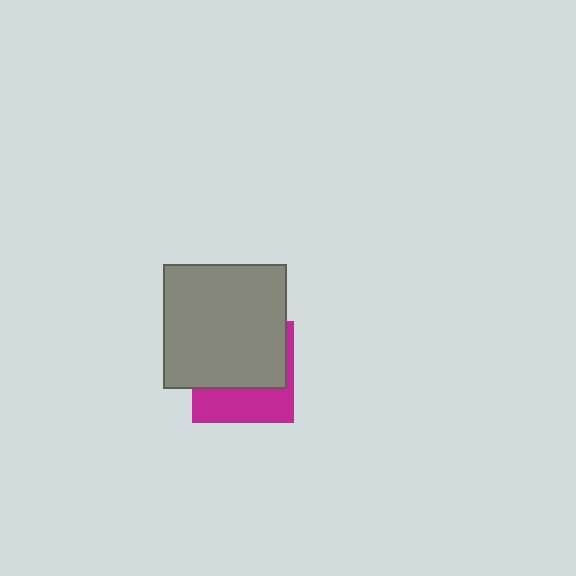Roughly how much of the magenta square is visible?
A small part of it is visible (roughly 37%).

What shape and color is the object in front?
The object in front is a gray square.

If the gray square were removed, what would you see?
You would see the complete magenta square.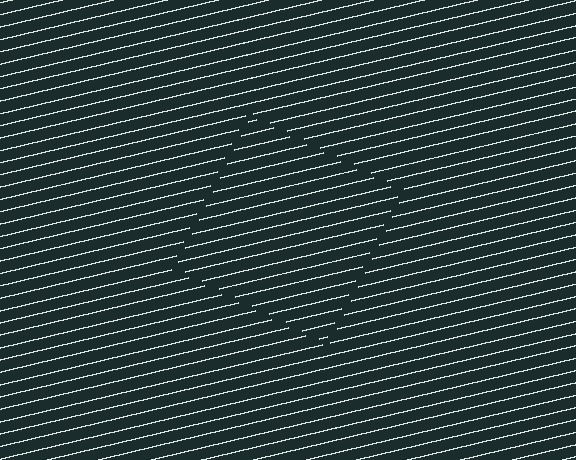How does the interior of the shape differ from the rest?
The interior of the shape contains the same grating, shifted by half a period — the contour is defined by the phase discontinuity where line-ends from the inner and outer gratings abut.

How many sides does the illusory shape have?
4 sides — the line-ends trace a square.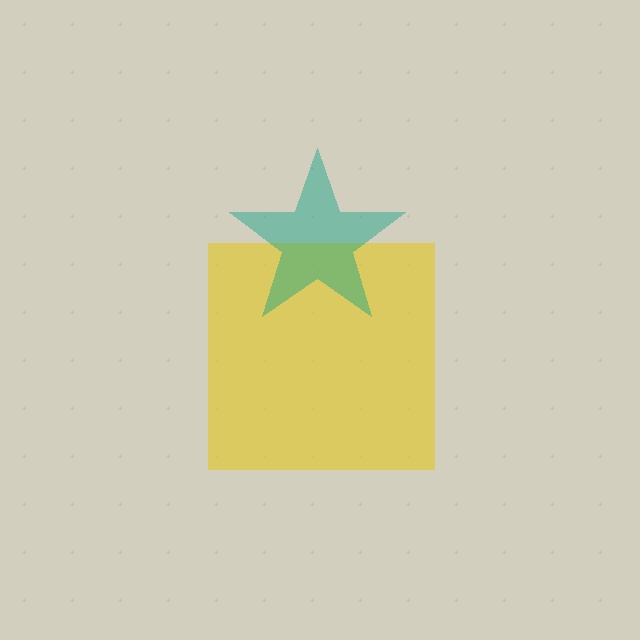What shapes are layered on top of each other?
The layered shapes are: a yellow square, a teal star.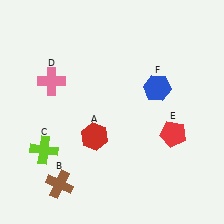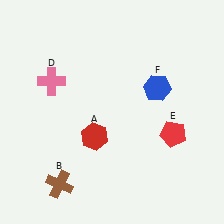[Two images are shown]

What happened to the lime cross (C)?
The lime cross (C) was removed in Image 2. It was in the bottom-left area of Image 1.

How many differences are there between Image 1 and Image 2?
There is 1 difference between the two images.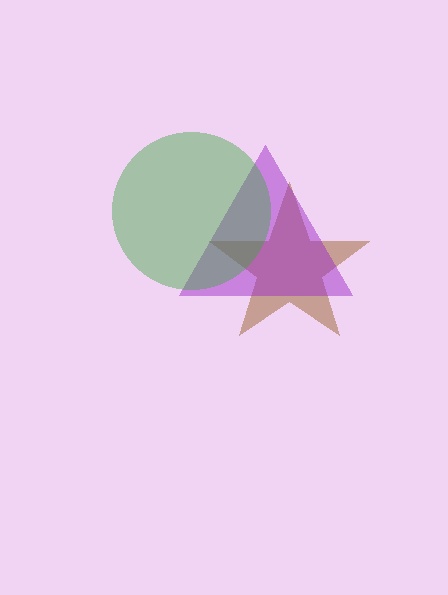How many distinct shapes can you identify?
There are 3 distinct shapes: a brown star, a purple triangle, a green circle.